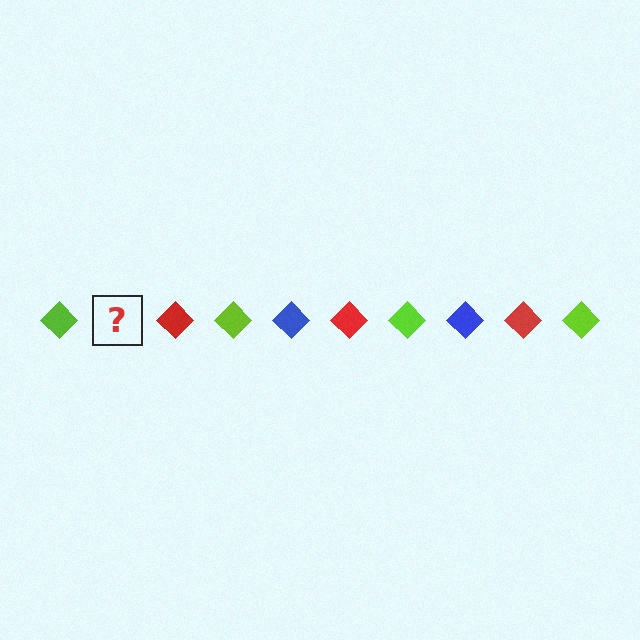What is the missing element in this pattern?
The missing element is a blue diamond.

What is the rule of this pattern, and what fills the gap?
The rule is that the pattern cycles through lime, blue, red diamonds. The gap should be filled with a blue diamond.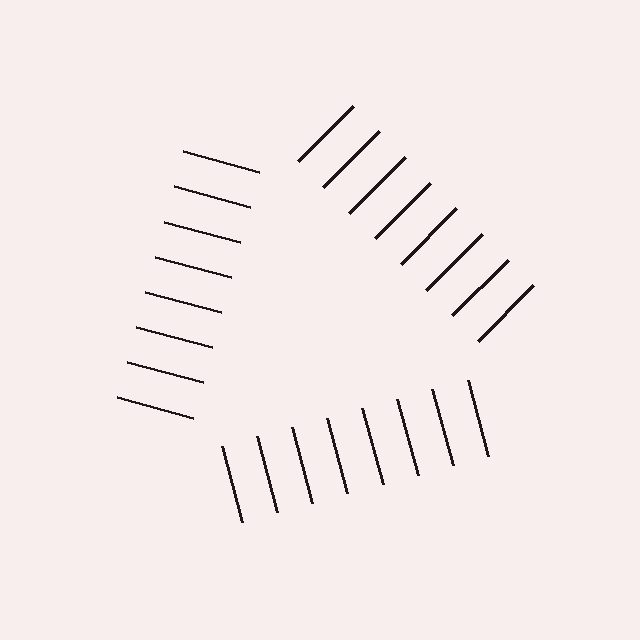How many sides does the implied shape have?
3 sides — the line-ends trace a triangle.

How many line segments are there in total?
24 — 8 along each of the 3 edges.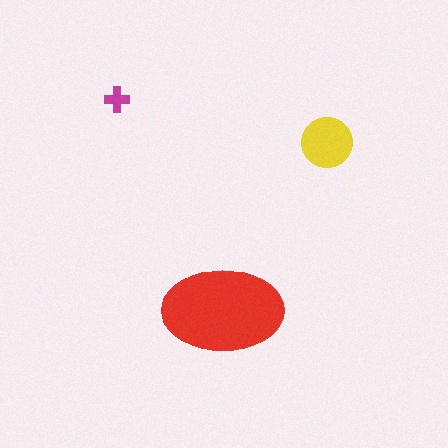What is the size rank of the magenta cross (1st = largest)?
3rd.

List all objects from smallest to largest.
The magenta cross, the yellow circle, the red ellipse.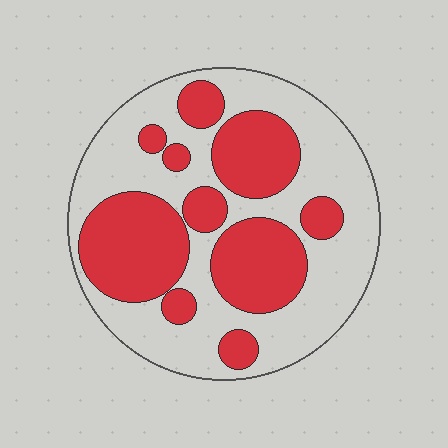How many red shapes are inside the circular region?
10.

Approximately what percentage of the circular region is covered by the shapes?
Approximately 40%.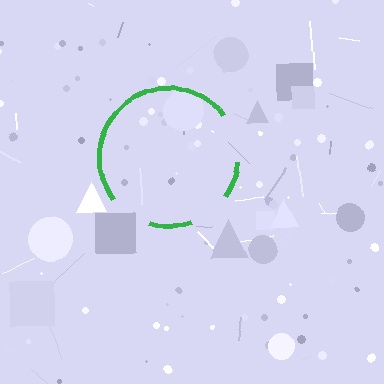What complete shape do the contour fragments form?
The contour fragments form a circle.